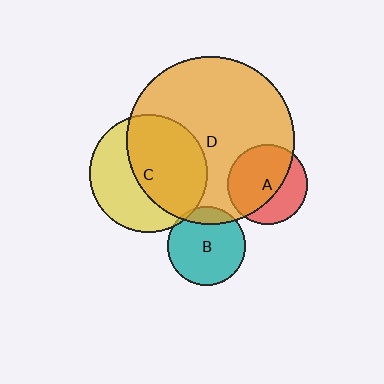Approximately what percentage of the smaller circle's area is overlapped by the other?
Approximately 55%.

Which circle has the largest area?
Circle D (orange).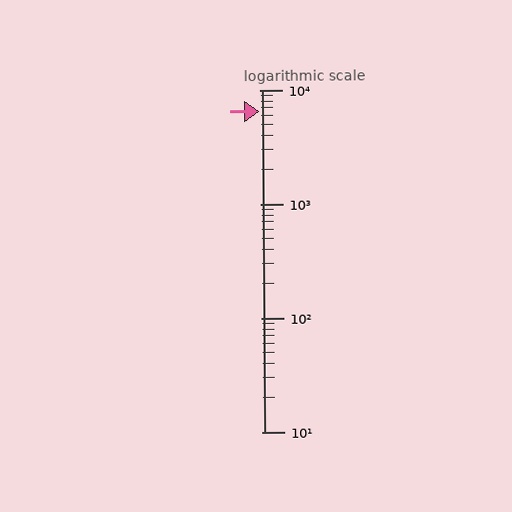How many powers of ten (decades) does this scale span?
The scale spans 3 decades, from 10 to 10000.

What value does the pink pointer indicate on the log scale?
The pointer indicates approximately 6500.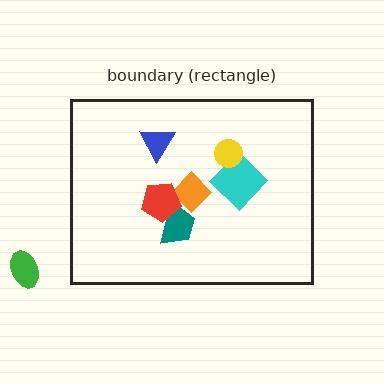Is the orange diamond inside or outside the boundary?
Inside.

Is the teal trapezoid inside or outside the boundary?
Inside.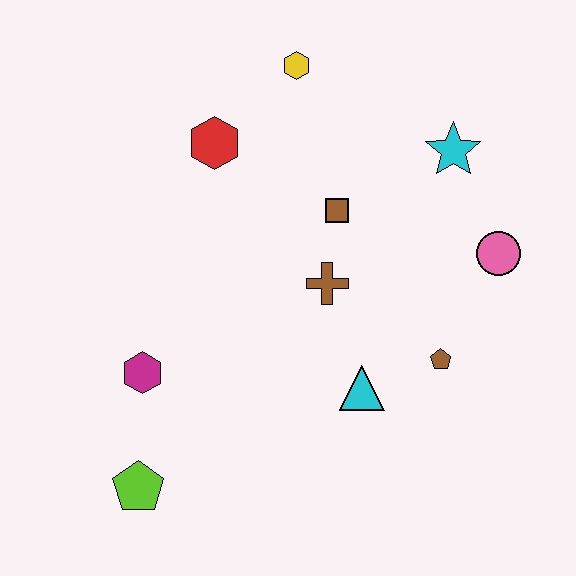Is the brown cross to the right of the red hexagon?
Yes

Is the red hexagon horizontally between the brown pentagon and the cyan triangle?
No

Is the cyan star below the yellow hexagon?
Yes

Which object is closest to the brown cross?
The brown square is closest to the brown cross.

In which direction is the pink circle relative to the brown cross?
The pink circle is to the right of the brown cross.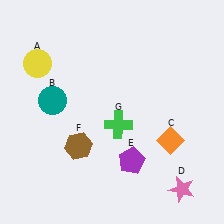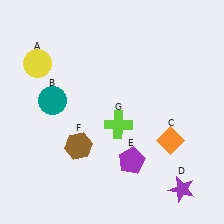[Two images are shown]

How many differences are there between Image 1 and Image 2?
There are 2 differences between the two images.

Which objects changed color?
D changed from pink to purple. G changed from green to lime.